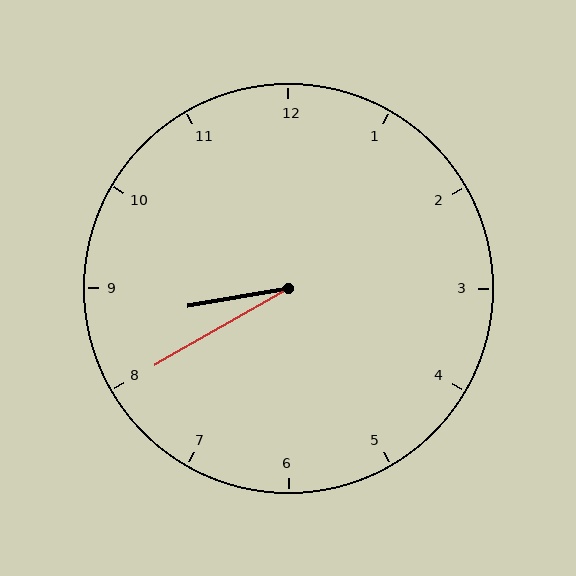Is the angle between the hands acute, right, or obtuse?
It is acute.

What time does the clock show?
8:40.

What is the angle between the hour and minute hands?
Approximately 20 degrees.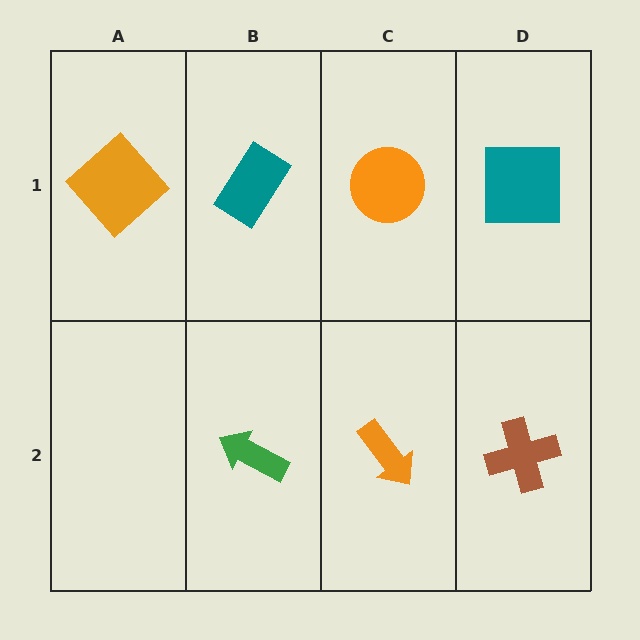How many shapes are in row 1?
4 shapes.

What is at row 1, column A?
An orange diamond.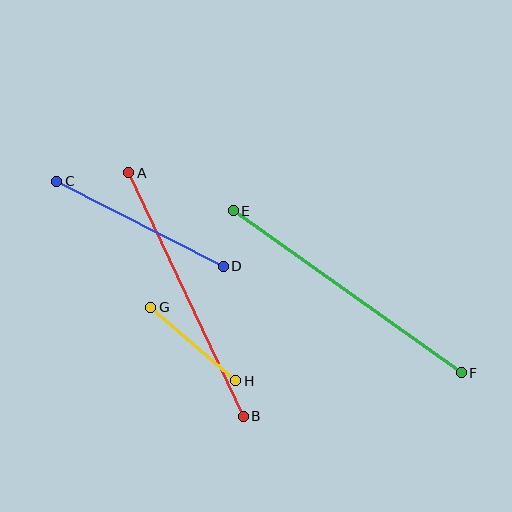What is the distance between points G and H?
The distance is approximately 112 pixels.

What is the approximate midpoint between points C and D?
The midpoint is at approximately (140, 224) pixels.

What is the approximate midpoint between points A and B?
The midpoint is at approximately (186, 295) pixels.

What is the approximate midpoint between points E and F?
The midpoint is at approximately (347, 292) pixels.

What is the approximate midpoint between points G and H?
The midpoint is at approximately (193, 344) pixels.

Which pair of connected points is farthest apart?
Points E and F are farthest apart.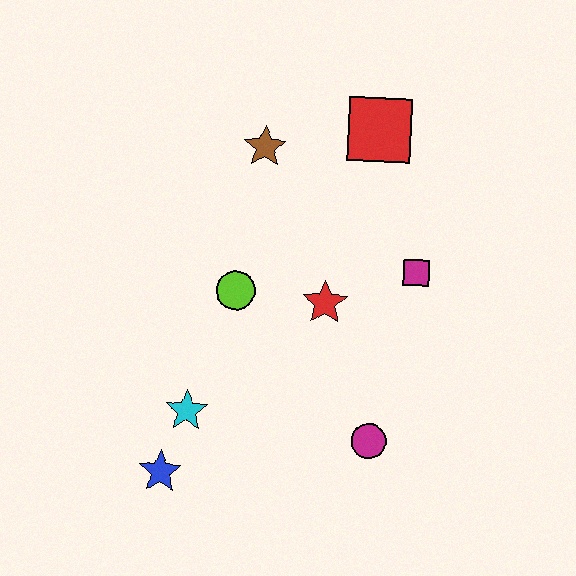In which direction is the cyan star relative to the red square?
The cyan star is below the red square.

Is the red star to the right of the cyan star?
Yes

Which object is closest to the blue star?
The cyan star is closest to the blue star.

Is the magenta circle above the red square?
No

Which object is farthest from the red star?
The blue star is farthest from the red star.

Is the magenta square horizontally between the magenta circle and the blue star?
No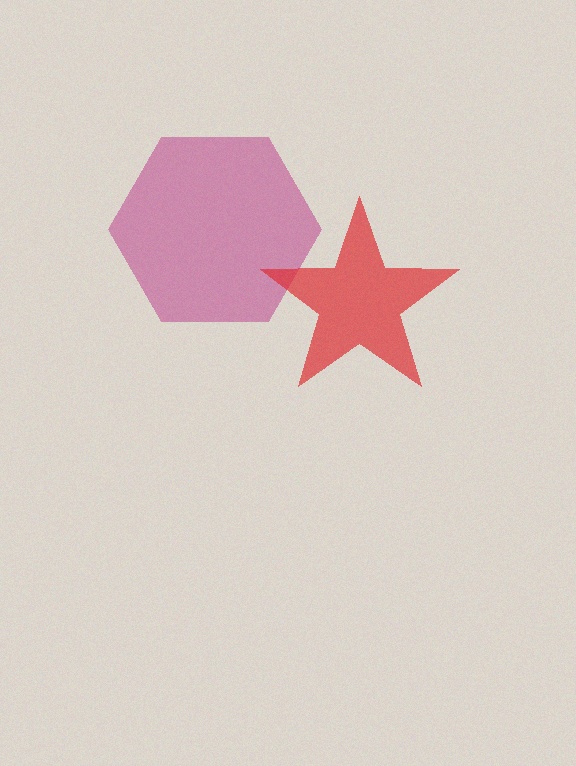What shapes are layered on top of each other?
The layered shapes are: a magenta hexagon, a red star.